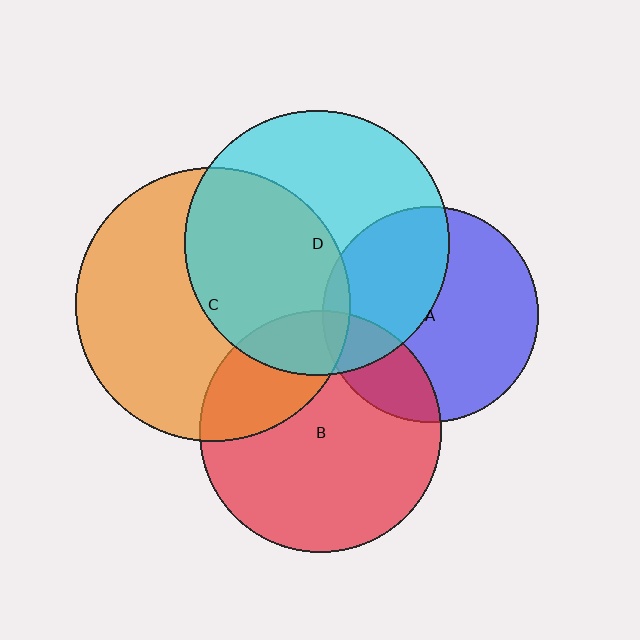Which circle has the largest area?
Circle C (orange).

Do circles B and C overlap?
Yes.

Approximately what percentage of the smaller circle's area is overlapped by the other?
Approximately 25%.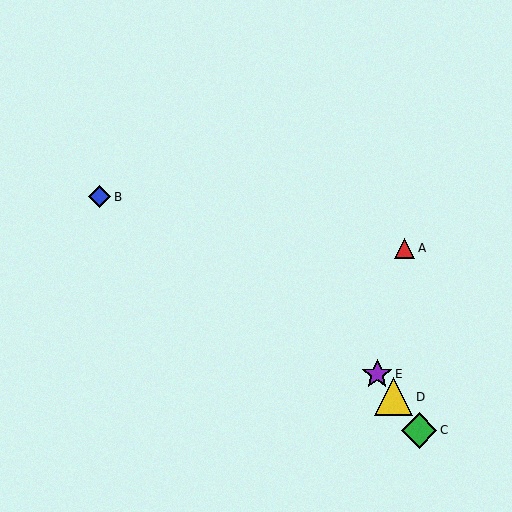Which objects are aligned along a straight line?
Objects C, D, E are aligned along a straight line.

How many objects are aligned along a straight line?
3 objects (C, D, E) are aligned along a straight line.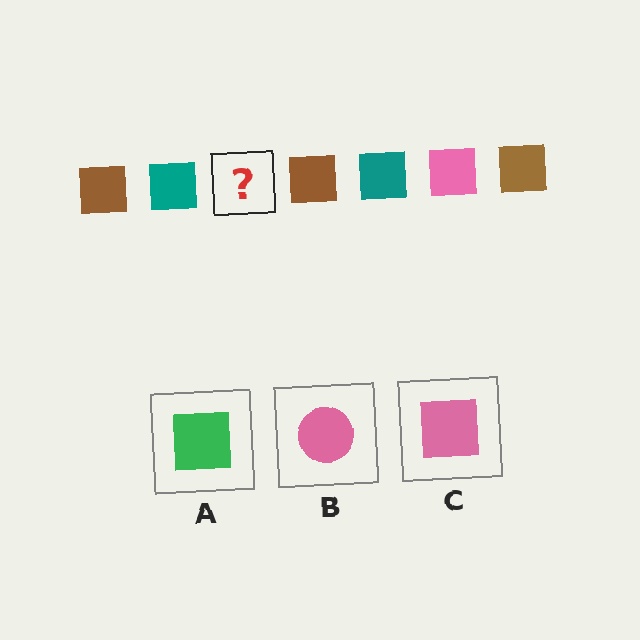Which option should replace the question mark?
Option C.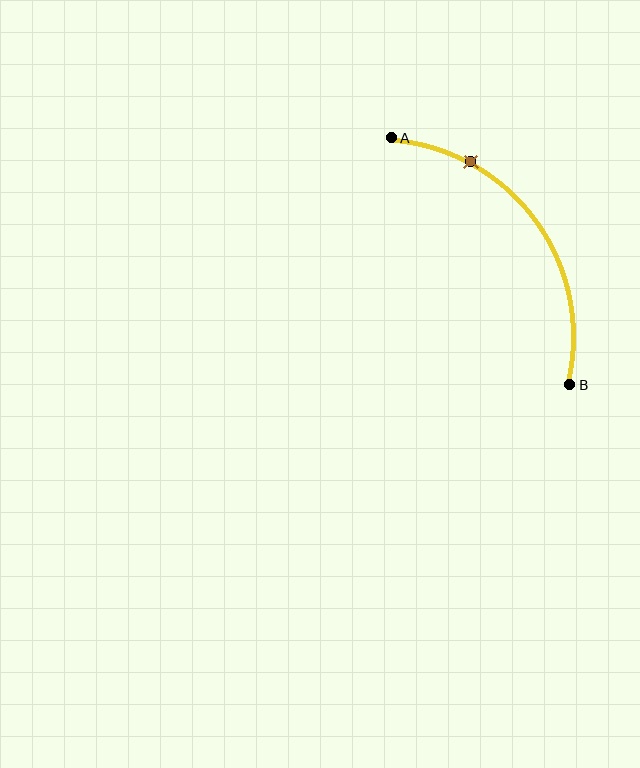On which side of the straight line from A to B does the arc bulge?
The arc bulges above and to the right of the straight line connecting A and B.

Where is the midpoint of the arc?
The arc midpoint is the point on the curve farthest from the straight line joining A and B. It sits above and to the right of that line.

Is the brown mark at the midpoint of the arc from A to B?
No. The brown mark lies on the arc but is closer to endpoint A. The arc midpoint would be at the point on the curve equidistant along the arc from both A and B.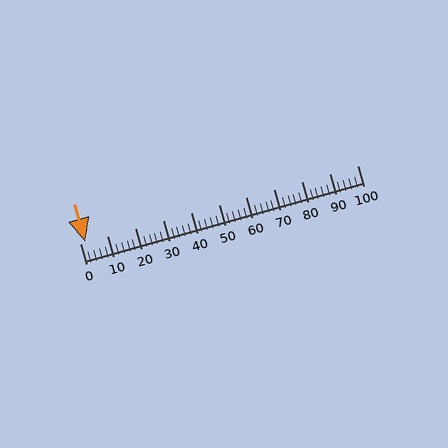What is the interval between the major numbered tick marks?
The major tick marks are spaced 10 units apart.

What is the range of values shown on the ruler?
The ruler shows values from 0 to 100.